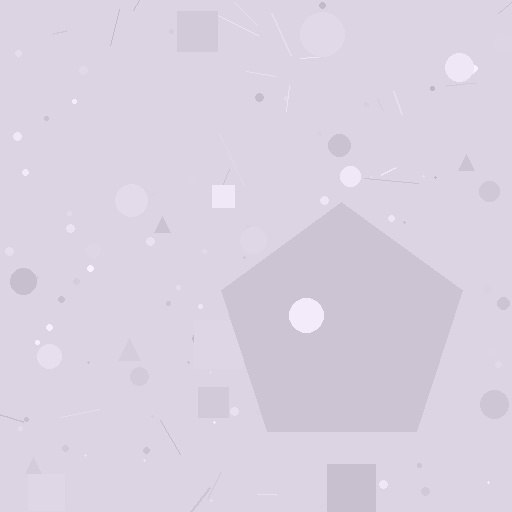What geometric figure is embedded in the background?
A pentagon is embedded in the background.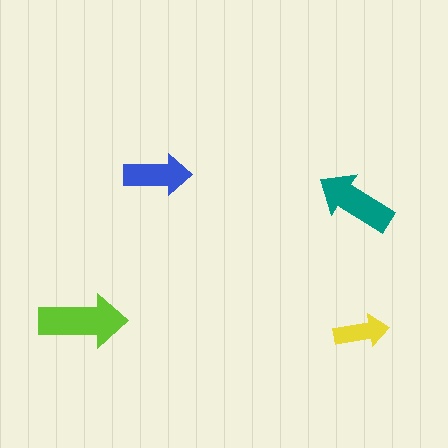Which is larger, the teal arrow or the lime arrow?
The lime one.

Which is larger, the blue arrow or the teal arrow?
The teal one.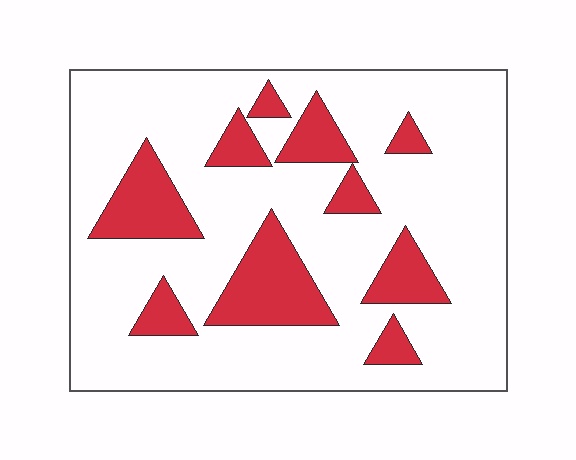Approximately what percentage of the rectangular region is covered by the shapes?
Approximately 20%.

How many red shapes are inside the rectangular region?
10.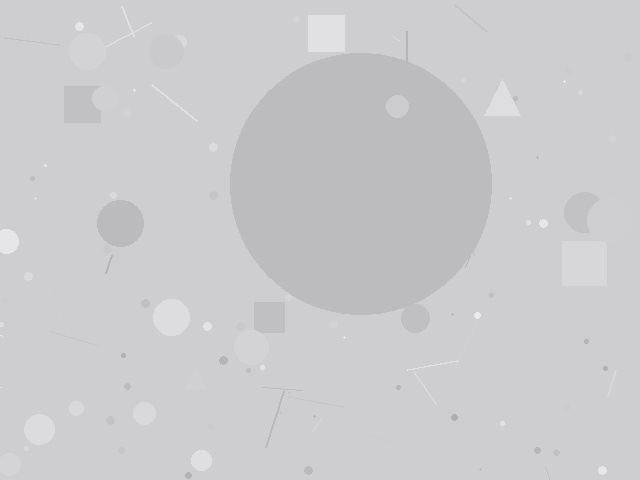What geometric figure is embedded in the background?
A circle is embedded in the background.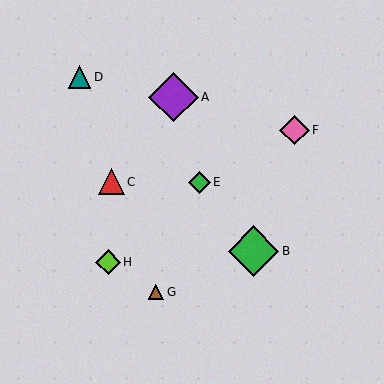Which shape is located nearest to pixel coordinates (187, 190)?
The green diamond (labeled E) at (199, 182) is nearest to that location.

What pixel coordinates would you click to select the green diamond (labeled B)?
Click at (254, 251) to select the green diamond B.